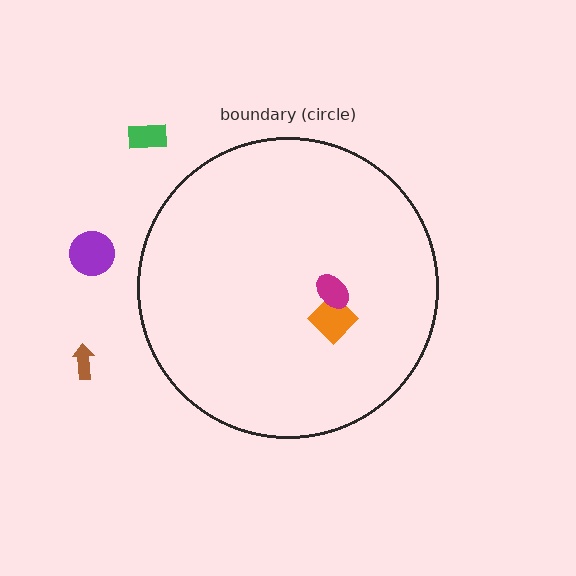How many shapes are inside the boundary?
2 inside, 3 outside.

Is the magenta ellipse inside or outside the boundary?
Inside.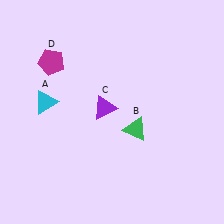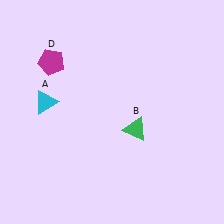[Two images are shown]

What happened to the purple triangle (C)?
The purple triangle (C) was removed in Image 2. It was in the top-left area of Image 1.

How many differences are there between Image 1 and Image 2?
There is 1 difference between the two images.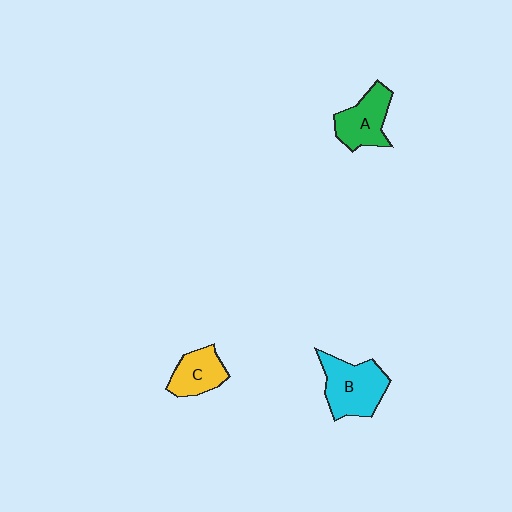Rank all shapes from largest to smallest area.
From largest to smallest: B (cyan), A (green), C (yellow).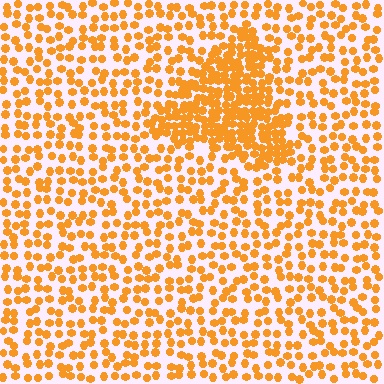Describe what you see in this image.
The image contains small orange elements arranged at two different densities. A triangle-shaped region is visible where the elements are more densely packed than the surrounding area.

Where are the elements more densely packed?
The elements are more densely packed inside the triangle boundary.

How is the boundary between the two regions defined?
The boundary is defined by a change in element density (approximately 2.3x ratio). All elements are the same color, size, and shape.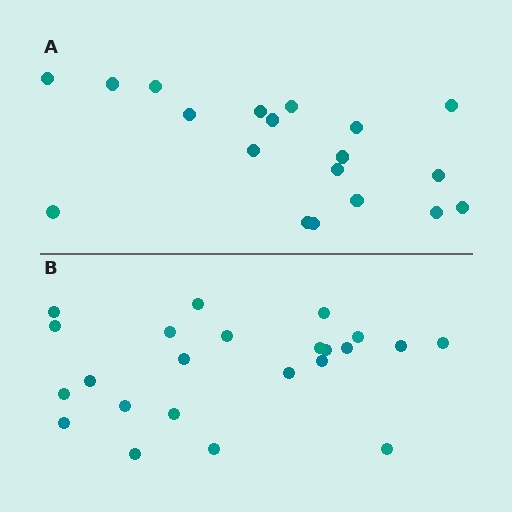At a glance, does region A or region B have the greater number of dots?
Region B (the bottom region) has more dots.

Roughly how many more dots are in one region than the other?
Region B has about 4 more dots than region A.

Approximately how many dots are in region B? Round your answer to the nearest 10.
About 20 dots. (The exact count is 23, which rounds to 20.)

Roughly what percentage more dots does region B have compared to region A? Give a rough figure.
About 20% more.